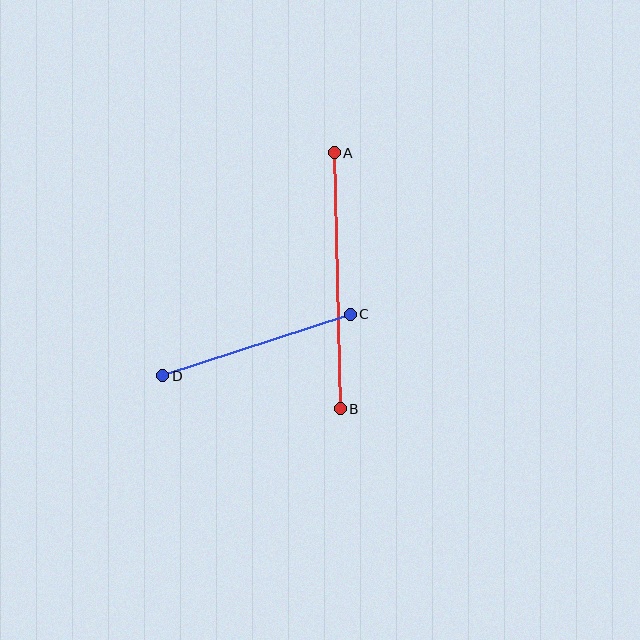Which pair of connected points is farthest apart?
Points A and B are farthest apart.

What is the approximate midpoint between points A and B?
The midpoint is at approximately (337, 281) pixels.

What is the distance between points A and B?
The distance is approximately 256 pixels.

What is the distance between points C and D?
The distance is approximately 197 pixels.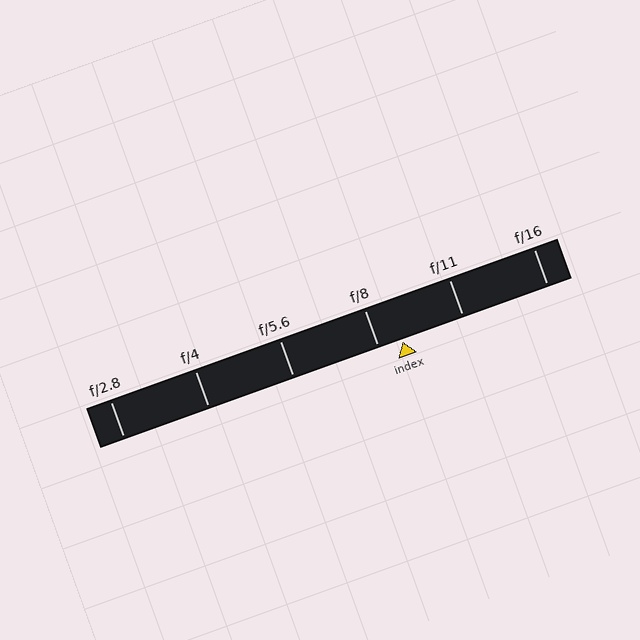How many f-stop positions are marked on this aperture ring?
There are 6 f-stop positions marked.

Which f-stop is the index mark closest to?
The index mark is closest to f/8.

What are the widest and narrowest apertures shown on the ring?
The widest aperture shown is f/2.8 and the narrowest is f/16.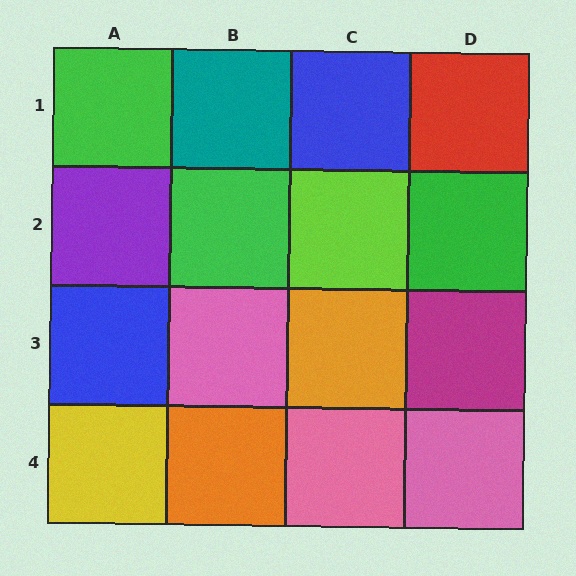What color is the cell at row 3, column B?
Pink.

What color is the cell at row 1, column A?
Green.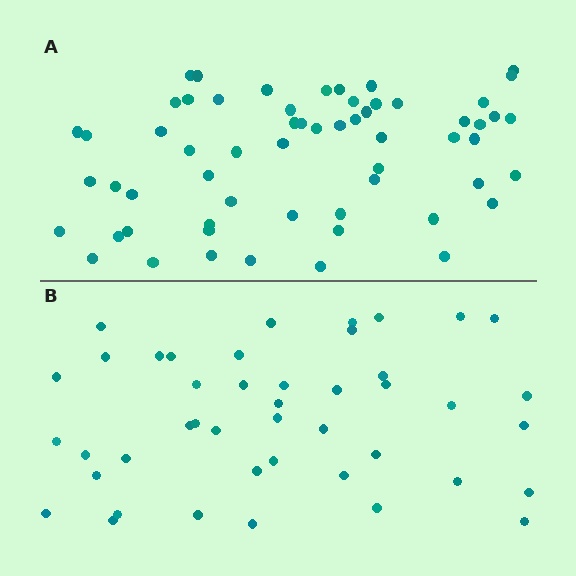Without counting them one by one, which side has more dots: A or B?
Region A (the top region) has more dots.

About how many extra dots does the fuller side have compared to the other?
Region A has approximately 15 more dots than region B.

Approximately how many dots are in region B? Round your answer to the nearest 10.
About 40 dots. (The exact count is 44, which rounds to 40.)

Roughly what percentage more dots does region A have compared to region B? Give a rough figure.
About 35% more.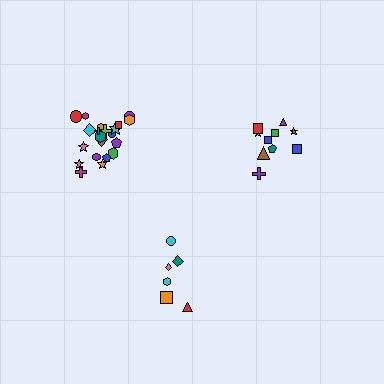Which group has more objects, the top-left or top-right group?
The top-left group.